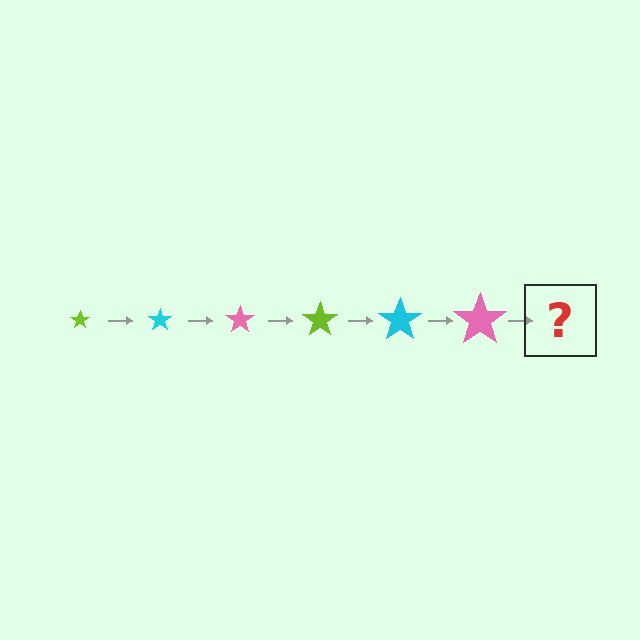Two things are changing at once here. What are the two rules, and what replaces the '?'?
The two rules are that the star grows larger each step and the color cycles through lime, cyan, and pink. The '?' should be a lime star, larger than the previous one.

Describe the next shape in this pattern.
It should be a lime star, larger than the previous one.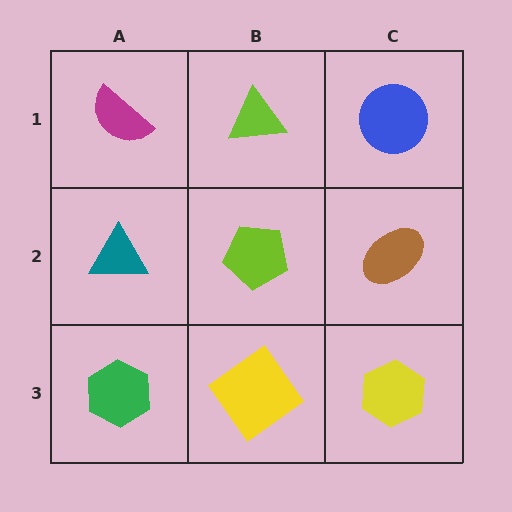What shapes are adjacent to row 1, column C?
A brown ellipse (row 2, column C), a lime triangle (row 1, column B).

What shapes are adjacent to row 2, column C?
A blue circle (row 1, column C), a yellow hexagon (row 3, column C), a lime pentagon (row 2, column B).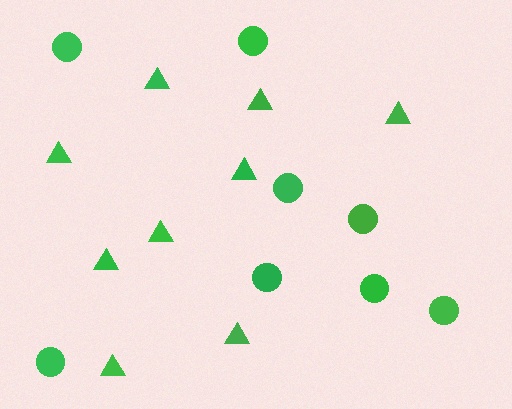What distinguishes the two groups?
There are 2 groups: one group of triangles (9) and one group of circles (8).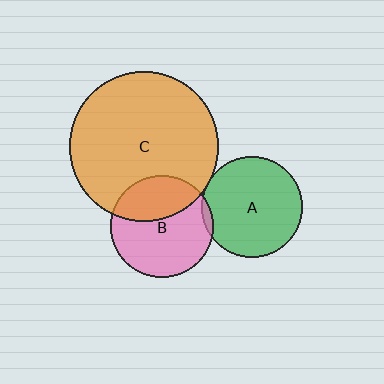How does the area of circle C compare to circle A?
Approximately 2.2 times.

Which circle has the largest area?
Circle C (orange).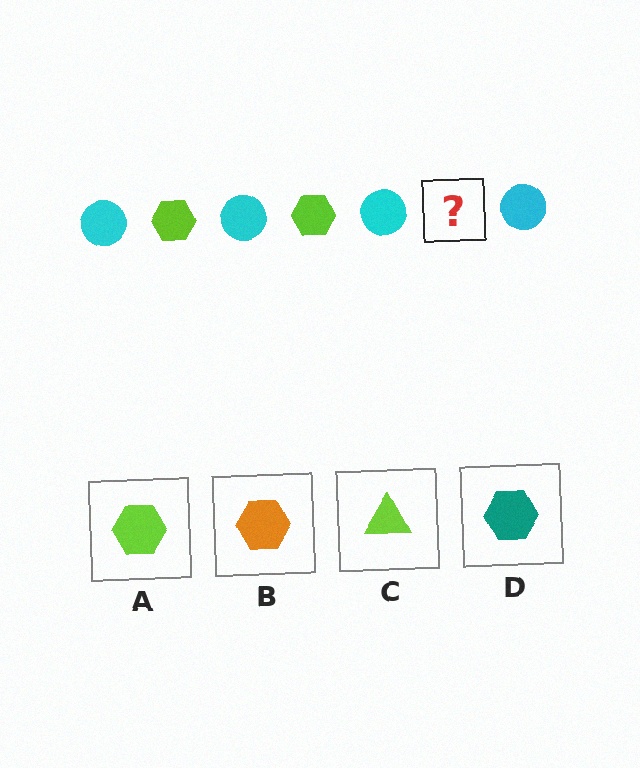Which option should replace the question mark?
Option A.